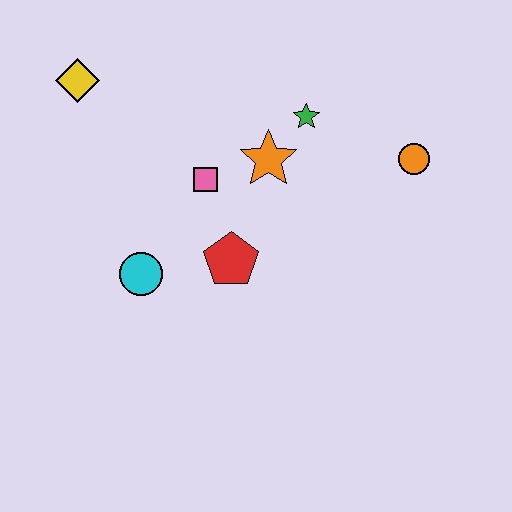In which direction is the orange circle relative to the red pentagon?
The orange circle is to the right of the red pentagon.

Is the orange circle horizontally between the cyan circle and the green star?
No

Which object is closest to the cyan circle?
The red pentagon is closest to the cyan circle.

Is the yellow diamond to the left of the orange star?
Yes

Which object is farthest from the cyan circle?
The orange circle is farthest from the cyan circle.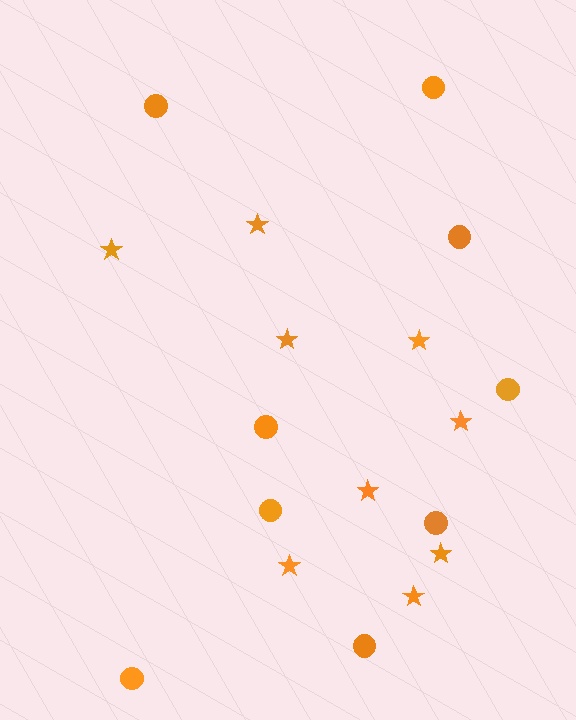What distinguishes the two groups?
There are 2 groups: one group of stars (9) and one group of circles (9).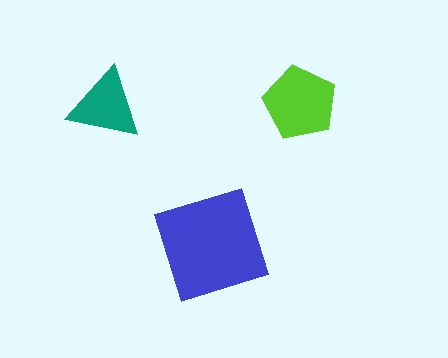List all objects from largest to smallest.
The blue square, the lime pentagon, the teal triangle.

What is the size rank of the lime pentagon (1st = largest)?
2nd.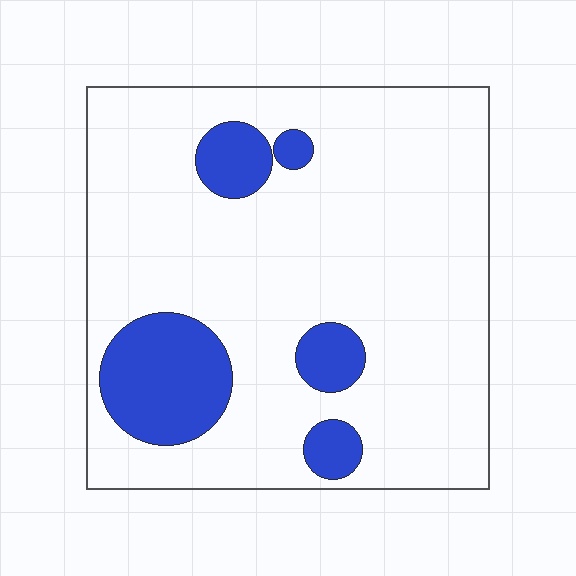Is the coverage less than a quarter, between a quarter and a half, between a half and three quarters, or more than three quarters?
Less than a quarter.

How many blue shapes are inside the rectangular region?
5.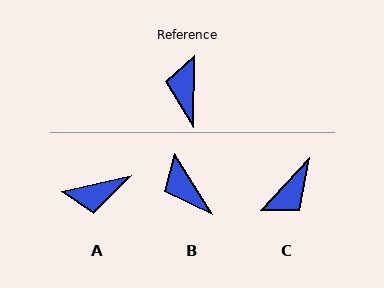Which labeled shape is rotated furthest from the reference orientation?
C, about 138 degrees away.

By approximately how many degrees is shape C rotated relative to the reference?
Approximately 138 degrees counter-clockwise.